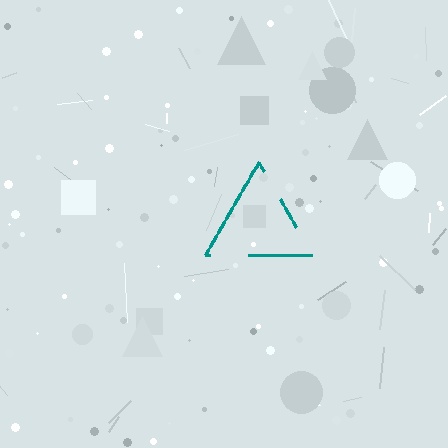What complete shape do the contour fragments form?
The contour fragments form a triangle.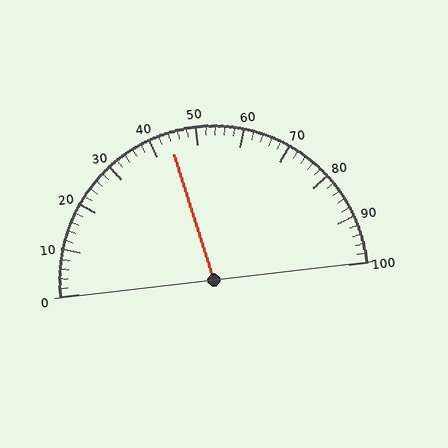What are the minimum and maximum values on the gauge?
The gauge ranges from 0 to 100.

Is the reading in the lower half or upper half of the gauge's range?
The reading is in the lower half of the range (0 to 100).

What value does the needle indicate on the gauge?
The needle indicates approximately 44.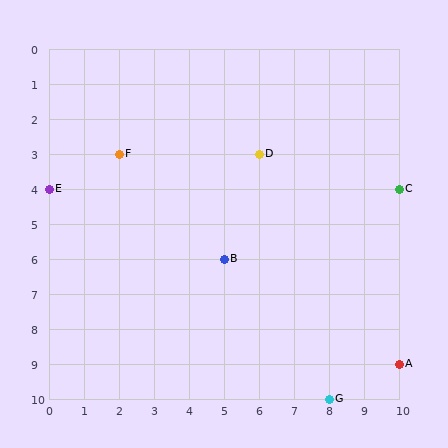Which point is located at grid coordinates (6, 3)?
Point D is at (6, 3).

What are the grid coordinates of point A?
Point A is at grid coordinates (10, 9).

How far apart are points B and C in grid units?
Points B and C are 5 columns and 2 rows apart (about 5.4 grid units diagonally).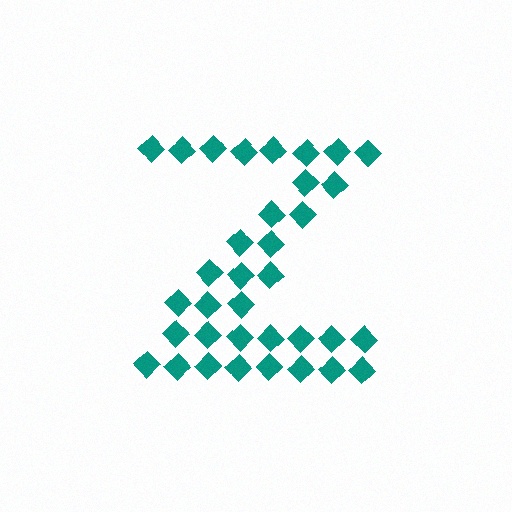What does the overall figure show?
The overall figure shows the letter Z.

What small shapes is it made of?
It is made of small diamonds.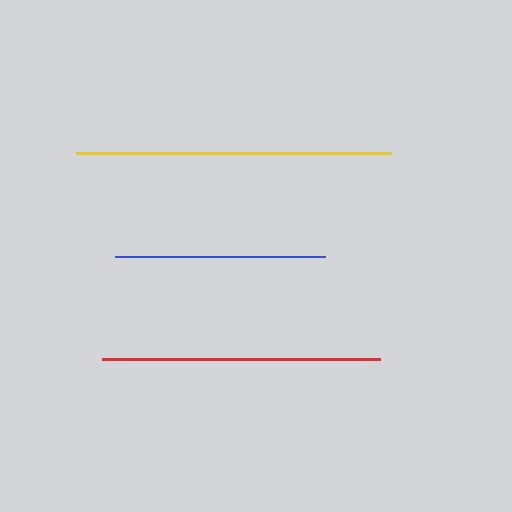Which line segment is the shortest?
The blue line is the shortest at approximately 210 pixels.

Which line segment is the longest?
The yellow line is the longest at approximately 315 pixels.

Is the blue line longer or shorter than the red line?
The red line is longer than the blue line.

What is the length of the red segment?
The red segment is approximately 279 pixels long.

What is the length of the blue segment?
The blue segment is approximately 210 pixels long.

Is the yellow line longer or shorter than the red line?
The yellow line is longer than the red line.